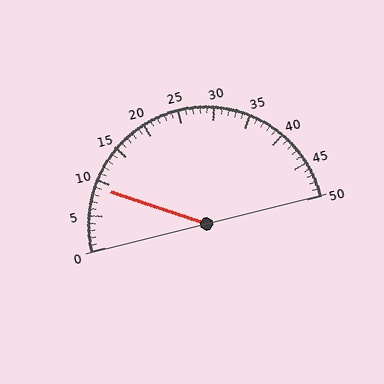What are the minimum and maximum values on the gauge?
The gauge ranges from 0 to 50.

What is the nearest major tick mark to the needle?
The nearest major tick mark is 10.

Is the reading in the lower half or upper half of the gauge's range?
The reading is in the lower half of the range (0 to 50).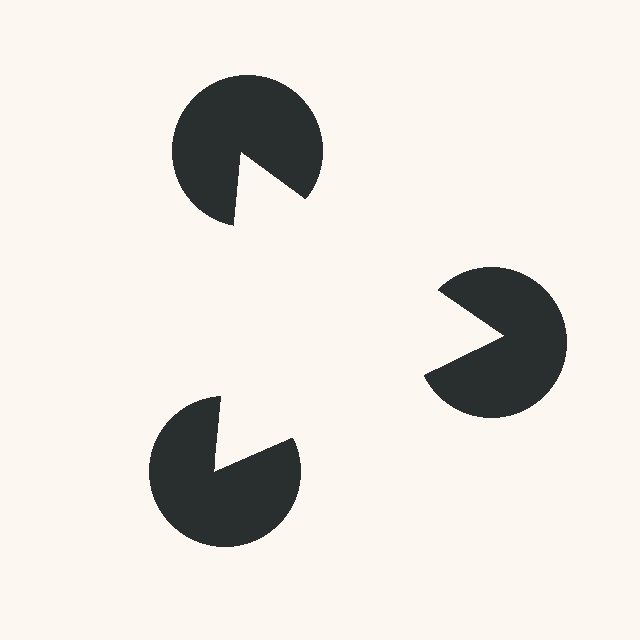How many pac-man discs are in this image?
There are 3 — one at each vertex of the illusory triangle.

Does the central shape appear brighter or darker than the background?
It typically appears slightly brighter than the background, even though no actual brightness change is drawn.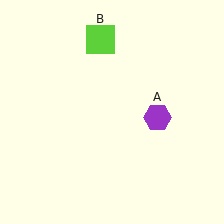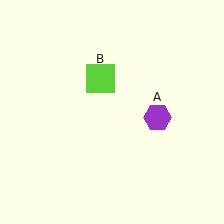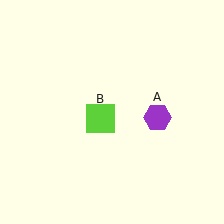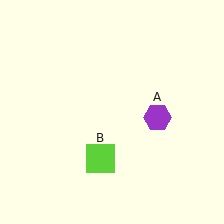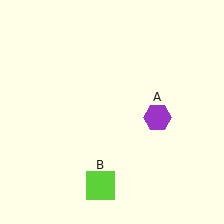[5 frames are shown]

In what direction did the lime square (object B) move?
The lime square (object B) moved down.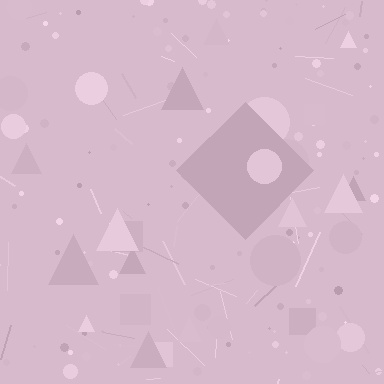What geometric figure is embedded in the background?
A diamond is embedded in the background.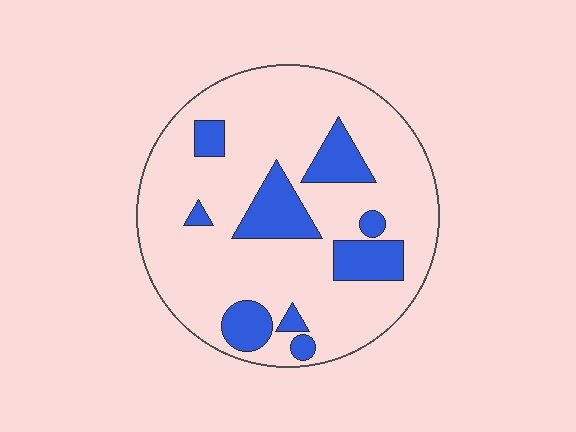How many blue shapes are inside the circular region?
9.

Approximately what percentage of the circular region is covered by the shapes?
Approximately 20%.